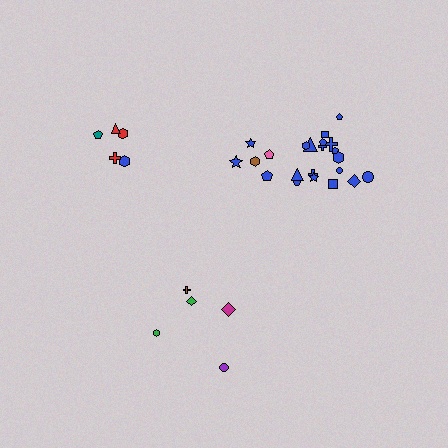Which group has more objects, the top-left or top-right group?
The top-right group.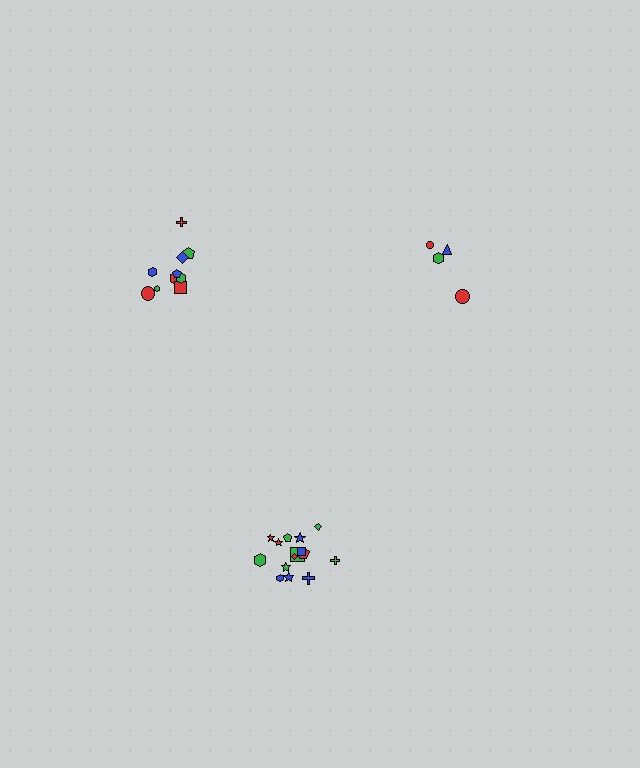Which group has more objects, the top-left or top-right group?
The top-left group.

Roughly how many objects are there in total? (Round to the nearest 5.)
Roughly 30 objects in total.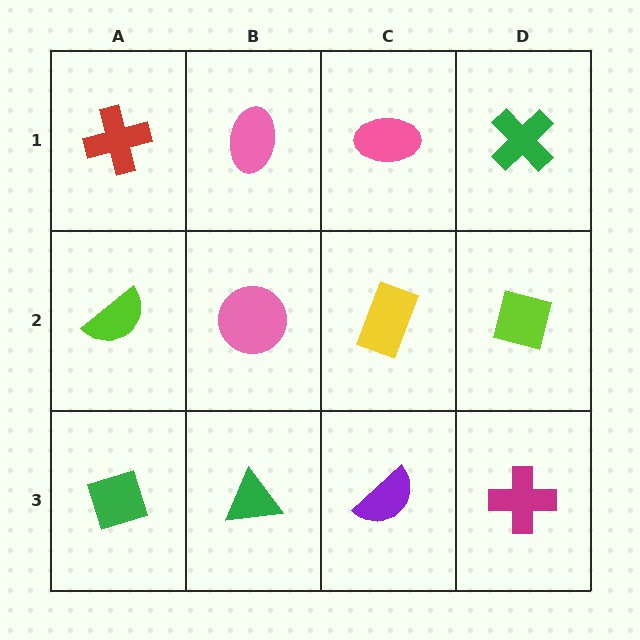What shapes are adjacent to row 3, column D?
A lime square (row 2, column D), a purple semicircle (row 3, column C).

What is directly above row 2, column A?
A red cross.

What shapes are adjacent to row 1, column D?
A lime square (row 2, column D), a pink ellipse (row 1, column C).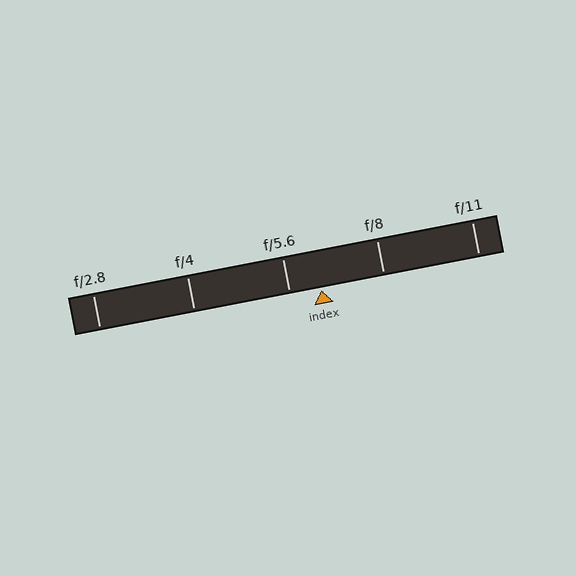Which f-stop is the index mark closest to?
The index mark is closest to f/5.6.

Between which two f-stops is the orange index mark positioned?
The index mark is between f/5.6 and f/8.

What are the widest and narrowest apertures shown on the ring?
The widest aperture shown is f/2.8 and the narrowest is f/11.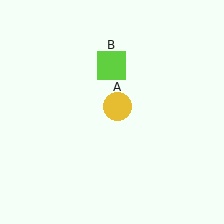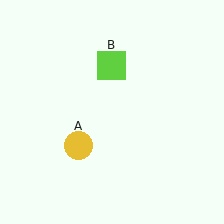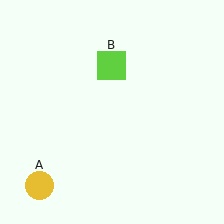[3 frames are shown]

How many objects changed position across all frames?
1 object changed position: yellow circle (object A).